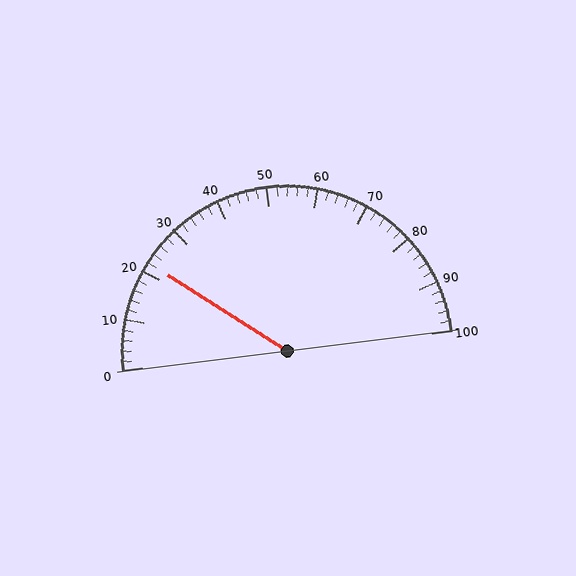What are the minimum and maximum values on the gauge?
The gauge ranges from 0 to 100.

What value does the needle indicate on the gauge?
The needle indicates approximately 22.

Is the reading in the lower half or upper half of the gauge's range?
The reading is in the lower half of the range (0 to 100).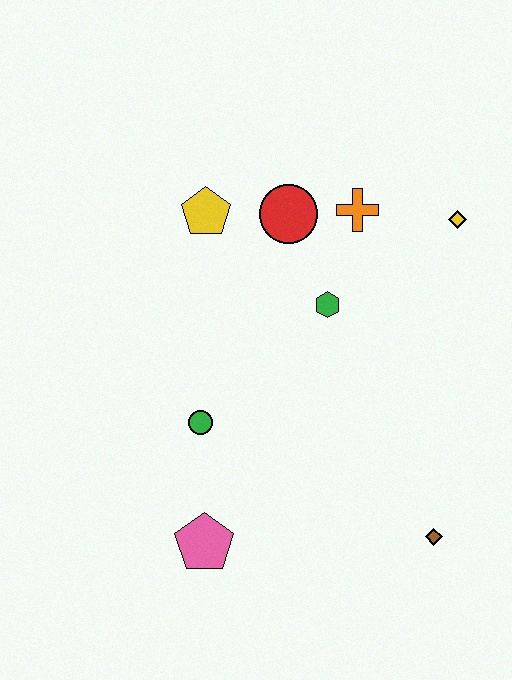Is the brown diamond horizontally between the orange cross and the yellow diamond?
Yes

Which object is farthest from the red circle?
The brown diamond is farthest from the red circle.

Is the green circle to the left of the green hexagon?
Yes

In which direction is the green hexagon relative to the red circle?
The green hexagon is below the red circle.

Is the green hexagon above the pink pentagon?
Yes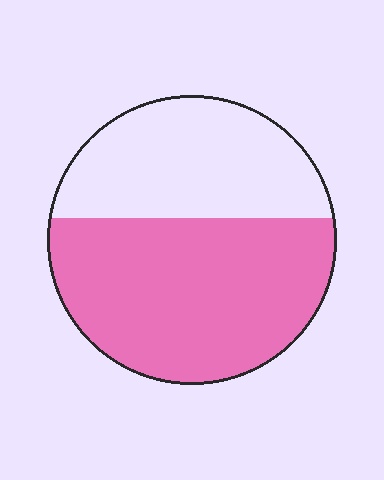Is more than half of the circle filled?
Yes.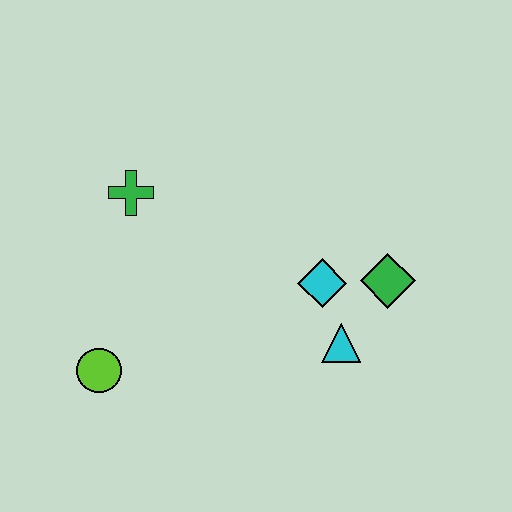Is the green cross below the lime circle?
No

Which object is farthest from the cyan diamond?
The lime circle is farthest from the cyan diamond.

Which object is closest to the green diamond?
The cyan diamond is closest to the green diamond.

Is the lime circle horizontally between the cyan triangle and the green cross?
No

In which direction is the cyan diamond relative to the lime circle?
The cyan diamond is to the right of the lime circle.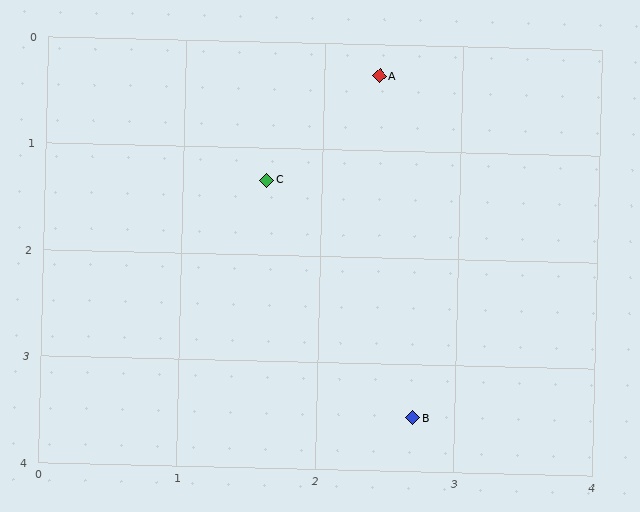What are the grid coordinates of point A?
Point A is at approximately (2.4, 0.3).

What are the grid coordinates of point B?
Point B is at approximately (2.7, 3.5).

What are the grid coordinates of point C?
Point C is at approximately (1.6, 1.3).